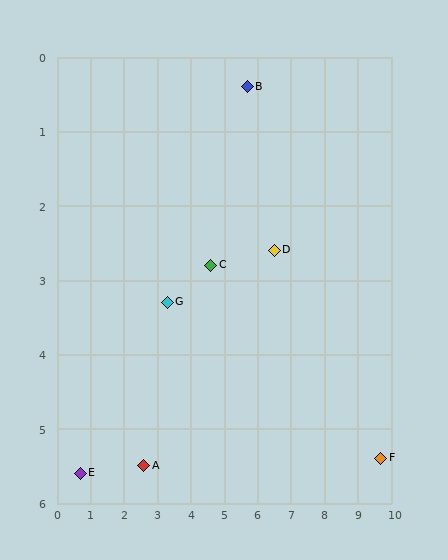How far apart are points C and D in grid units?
Points C and D are about 1.9 grid units apart.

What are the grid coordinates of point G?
Point G is at approximately (3.3, 3.3).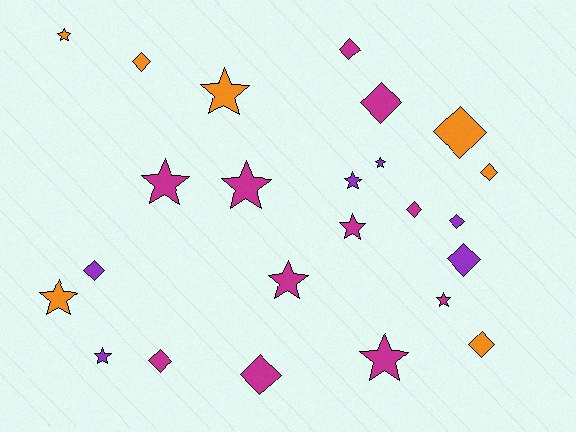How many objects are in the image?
There are 24 objects.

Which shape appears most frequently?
Star, with 12 objects.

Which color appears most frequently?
Magenta, with 11 objects.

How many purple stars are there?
There are 3 purple stars.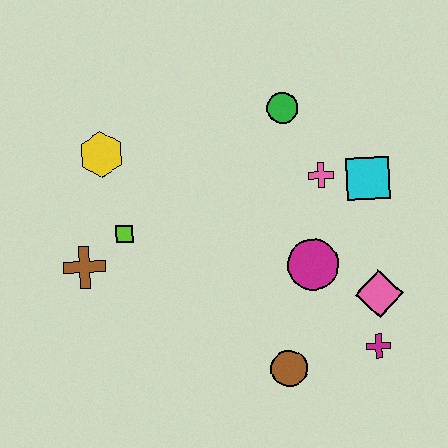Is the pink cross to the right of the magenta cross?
No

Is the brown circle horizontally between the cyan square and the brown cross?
Yes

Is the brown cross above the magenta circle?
Yes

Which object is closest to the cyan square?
The pink cross is closest to the cyan square.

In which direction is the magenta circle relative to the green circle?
The magenta circle is below the green circle.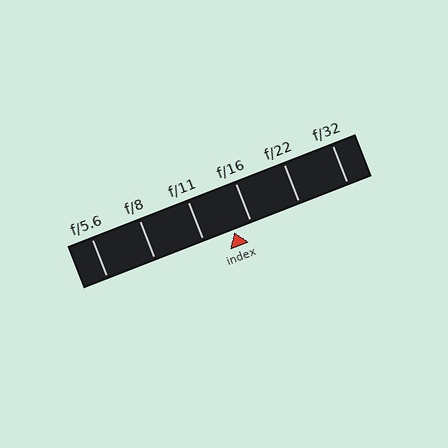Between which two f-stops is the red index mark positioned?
The index mark is between f/11 and f/16.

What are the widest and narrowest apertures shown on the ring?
The widest aperture shown is f/5.6 and the narrowest is f/32.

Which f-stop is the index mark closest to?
The index mark is closest to f/16.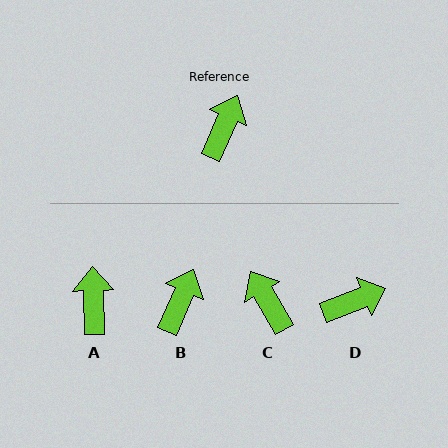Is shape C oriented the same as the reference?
No, it is off by about 54 degrees.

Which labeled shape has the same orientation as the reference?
B.